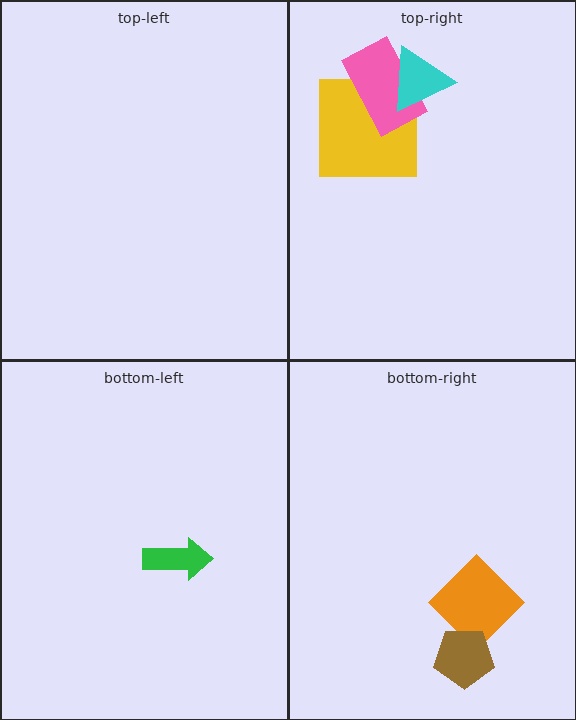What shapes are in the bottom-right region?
The orange diamond, the brown pentagon.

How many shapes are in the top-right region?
3.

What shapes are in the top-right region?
The yellow square, the pink rectangle, the cyan triangle.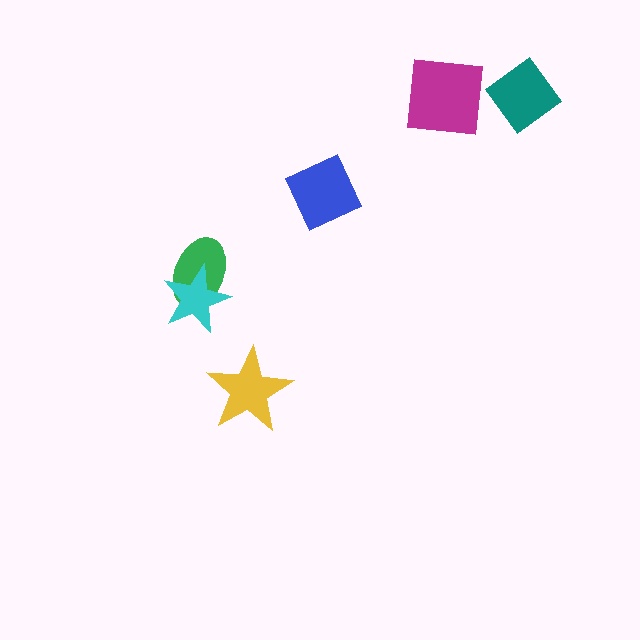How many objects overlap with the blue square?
0 objects overlap with the blue square.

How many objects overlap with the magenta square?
0 objects overlap with the magenta square.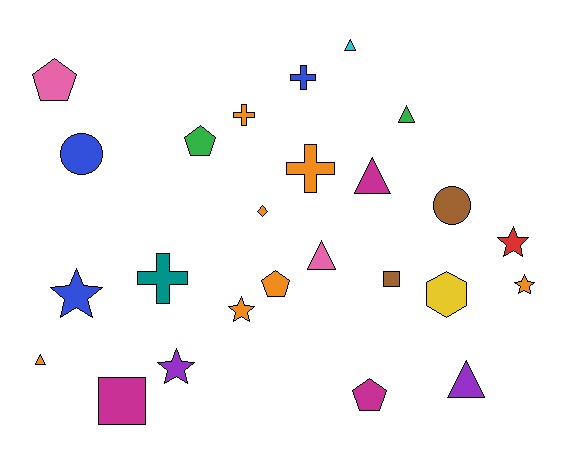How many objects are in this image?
There are 25 objects.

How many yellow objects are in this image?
There is 1 yellow object.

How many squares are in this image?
There are 2 squares.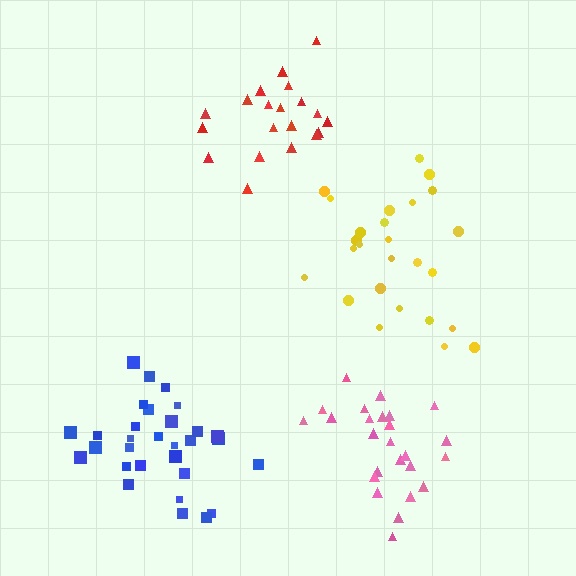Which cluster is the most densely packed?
Blue.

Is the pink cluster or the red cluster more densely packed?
Pink.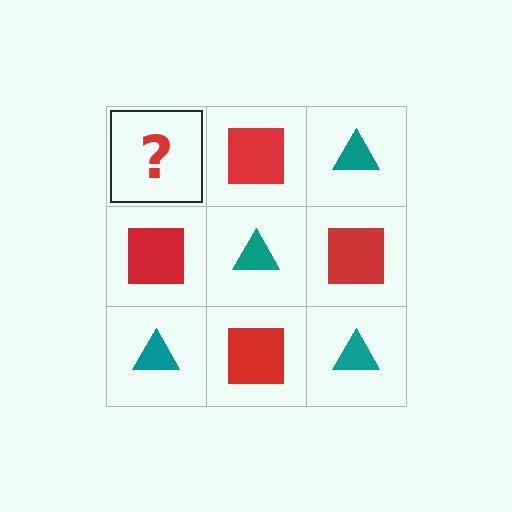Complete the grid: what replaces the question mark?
The question mark should be replaced with a teal triangle.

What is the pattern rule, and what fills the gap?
The rule is that it alternates teal triangle and red square in a checkerboard pattern. The gap should be filled with a teal triangle.